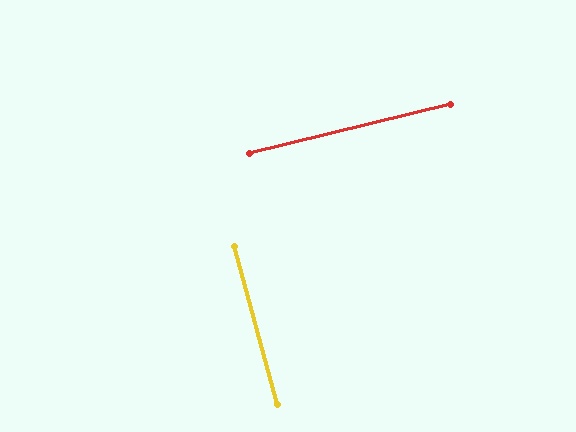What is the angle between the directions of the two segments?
Approximately 88 degrees.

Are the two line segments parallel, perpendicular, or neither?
Perpendicular — they meet at approximately 88°.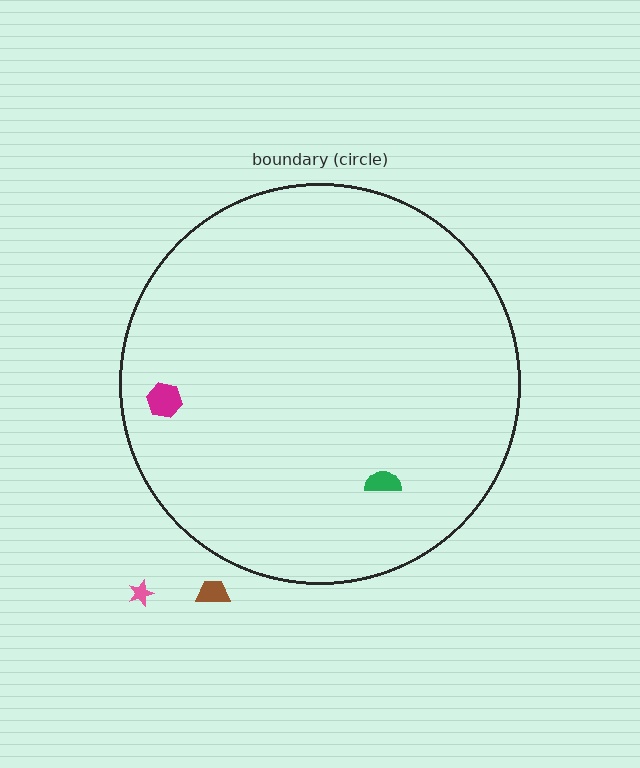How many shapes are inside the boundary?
2 inside, 2 outside.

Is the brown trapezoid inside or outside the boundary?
Outside.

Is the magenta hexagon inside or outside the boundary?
Inside.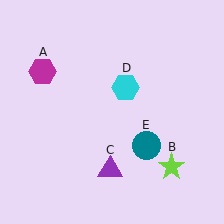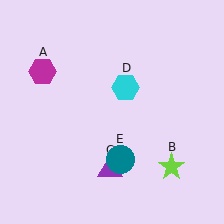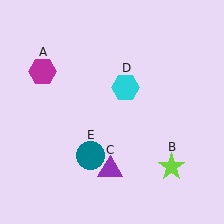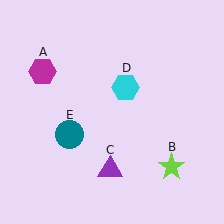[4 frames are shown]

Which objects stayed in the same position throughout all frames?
Magenta hexagon (object A) and lime star (object B) and purple triangle (object C) and cyan hexagon (object D) remained stationary.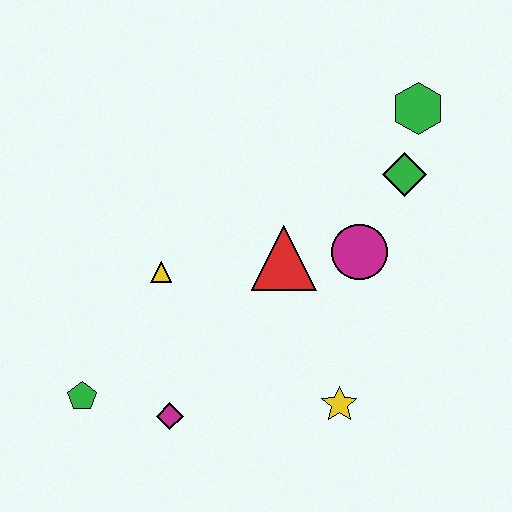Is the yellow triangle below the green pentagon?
No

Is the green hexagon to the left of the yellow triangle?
No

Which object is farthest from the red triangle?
The green pentagon is farthest from the red triangle.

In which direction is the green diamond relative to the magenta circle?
The green diamond is above the magenta circle.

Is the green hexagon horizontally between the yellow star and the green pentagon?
No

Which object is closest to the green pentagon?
The magenta diamond is closest to the green pentagon.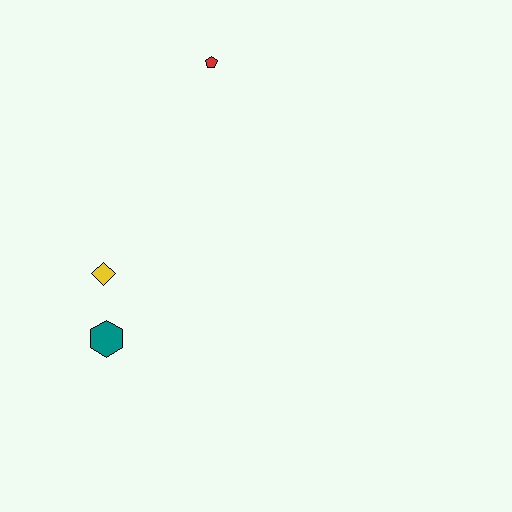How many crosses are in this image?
There are no crosses.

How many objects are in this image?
There are 3 objects.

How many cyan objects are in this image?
There are no cyan objects.